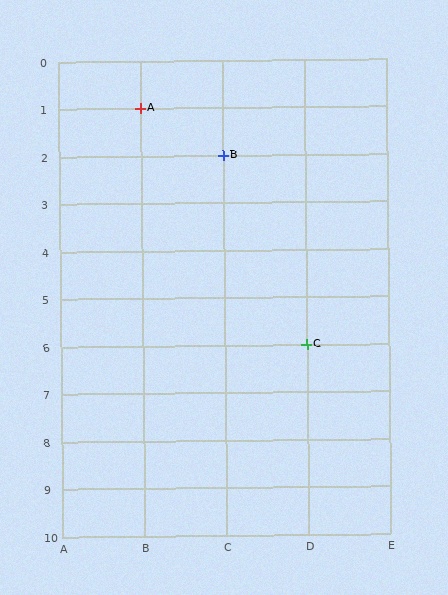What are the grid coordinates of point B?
Point B is at grid coordinates (C, 2).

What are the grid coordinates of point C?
Point C is at grid coordinates (D, 6).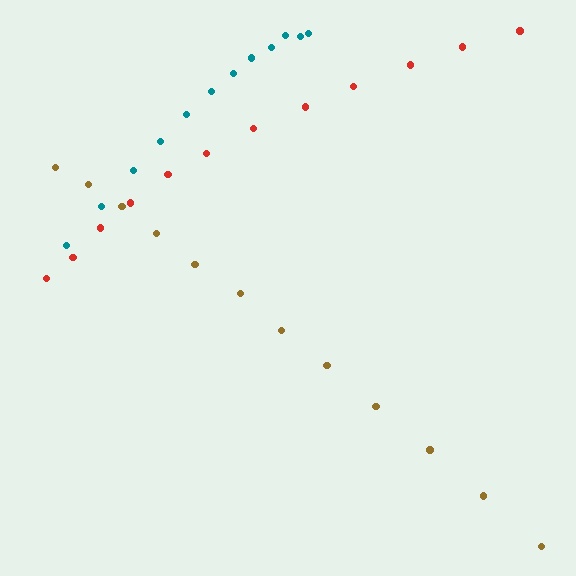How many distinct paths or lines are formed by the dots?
There are 3 distinct paths.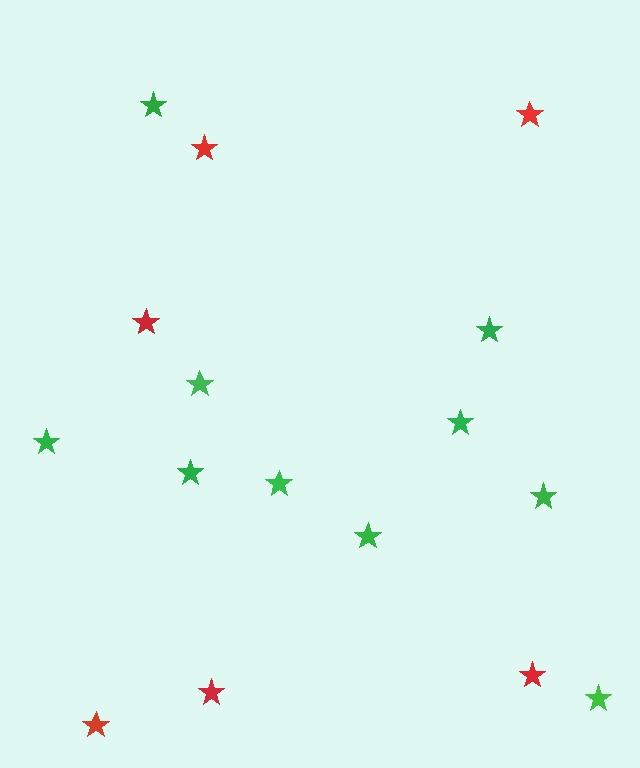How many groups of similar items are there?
There are 2 groups: one group of red stars (6) and one group of green stars (10).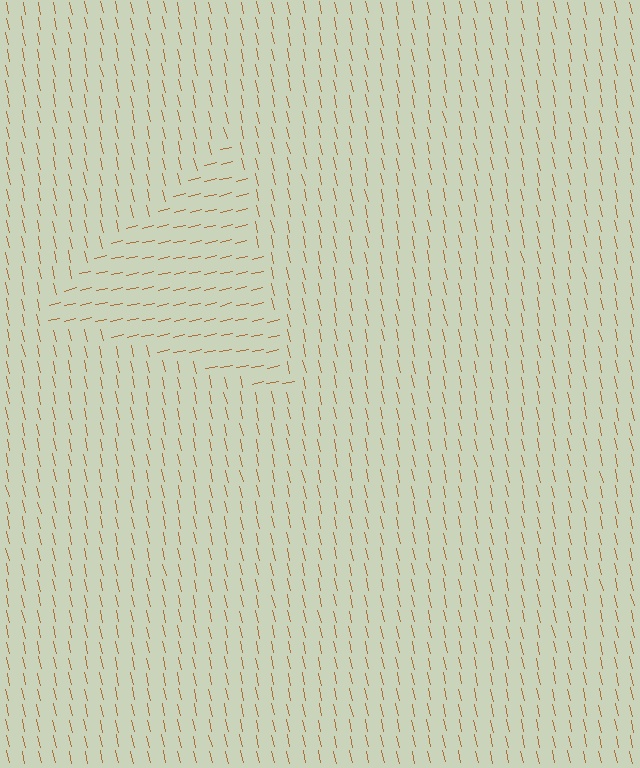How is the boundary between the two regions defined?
The boundary is defined purely by a change in line orientation (approximately 90 degrees difference). All lines are the same color and thickness.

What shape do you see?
I see a triangle.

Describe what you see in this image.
The image is filled with small brown line segments. A triangle region in the image has lines oriented differently from the surrounding lines, creating a visible texture boundary.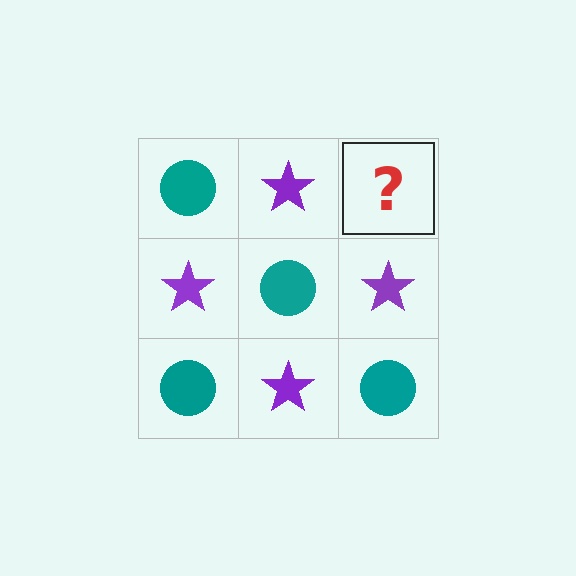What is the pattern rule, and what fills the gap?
The rule is that it alternates teal circle and purple star in a checkerboard pattern. The gap should be filled with a teal circle.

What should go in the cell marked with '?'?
The missing cell should contain a teal circle.